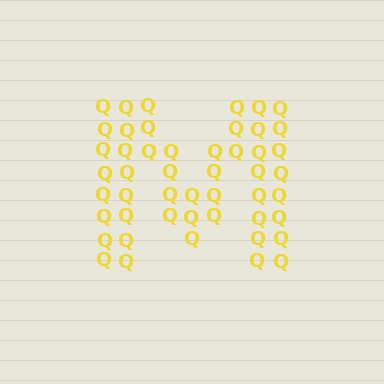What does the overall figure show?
The overall figure shows the letter M.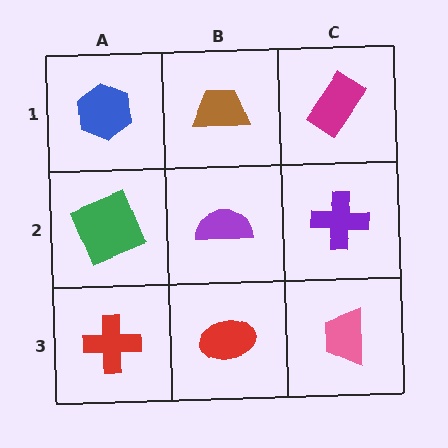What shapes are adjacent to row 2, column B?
A brown trapezoid (row 1, column B), a red ellipse (row 3, column B), a green square (row 2, column A), a purple cross (row 2, column C).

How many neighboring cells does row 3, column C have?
2.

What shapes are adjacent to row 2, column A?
A blue hexagon (row 1, column A), a red cross (row 3, column A), a purple semicircle (row 2, column B).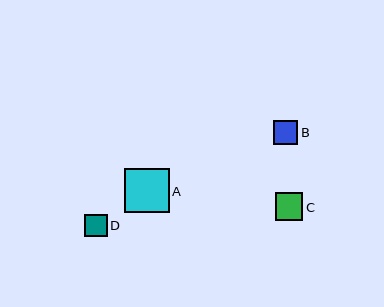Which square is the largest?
Square A is the largest with a size of approximately 44 pixels.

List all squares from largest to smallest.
From largest to smallest: A, C, B, D.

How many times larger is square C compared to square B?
Square C is approximately 1.2 times the size of square B.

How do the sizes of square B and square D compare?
Square B and square D are approximately the same size.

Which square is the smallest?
Square D is the smallest with a size of approximately 22 pixels.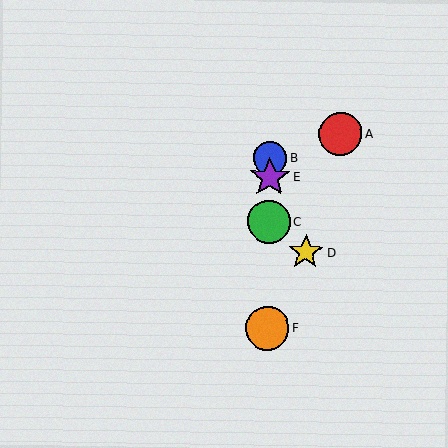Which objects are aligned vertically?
Objects B, C, E, F are aligned vertically.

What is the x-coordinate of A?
Object A is at x≈340.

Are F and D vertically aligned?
No, F is at x≈267 and D is at x≈306.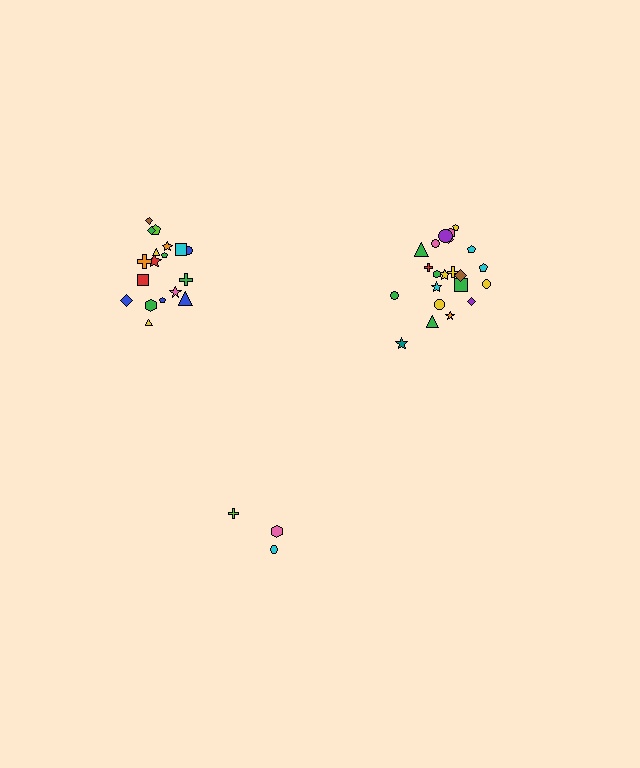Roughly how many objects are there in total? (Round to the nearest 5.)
Roughly 45 objects in total.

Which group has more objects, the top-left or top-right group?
The top-right group.